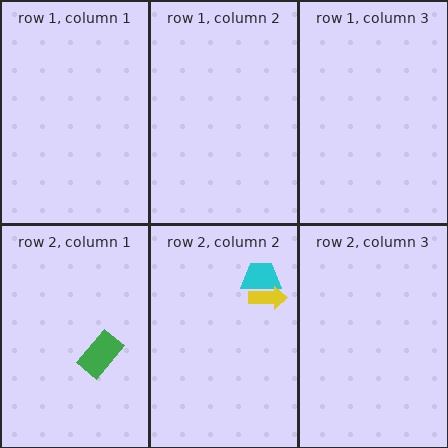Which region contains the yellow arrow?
The row 2, column 2 region.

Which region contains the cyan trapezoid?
The row 2, column 2 region.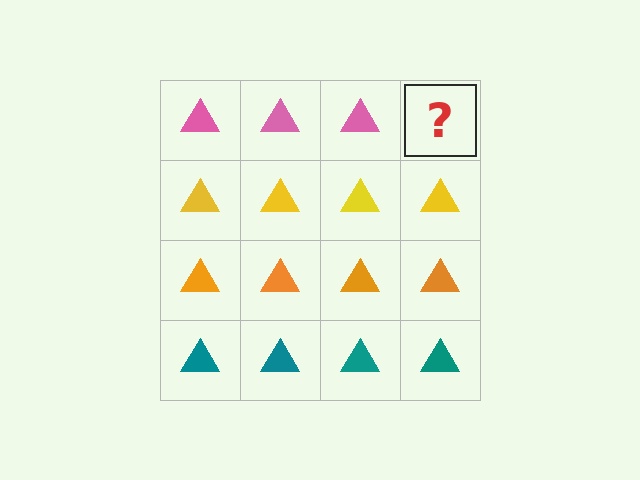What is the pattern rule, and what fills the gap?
The rule is that each row has a consistent color. The gap should be filled with a pink triangle.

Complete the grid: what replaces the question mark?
The question mark should be replaced with a pink triangle.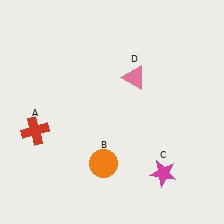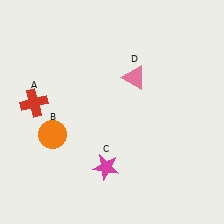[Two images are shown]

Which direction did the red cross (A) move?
The red cross (A) moved up.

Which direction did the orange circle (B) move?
The orange circle (B) moved left.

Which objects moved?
The objects that moved are: the red cross (A), the orange circle (B), the magenta star (C).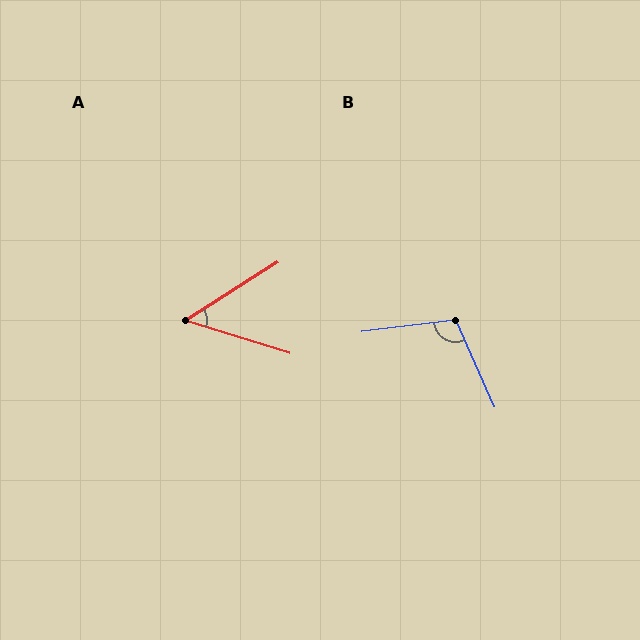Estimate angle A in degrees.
Approximately 50 degrees.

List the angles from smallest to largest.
A (50°), B (107°).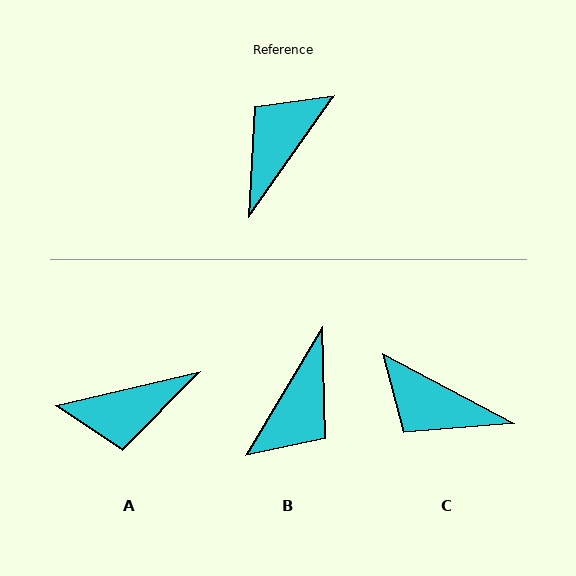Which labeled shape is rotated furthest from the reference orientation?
B, about 176 degrees away.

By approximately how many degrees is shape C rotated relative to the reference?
Approximately 97 degrees counter-clockwise.